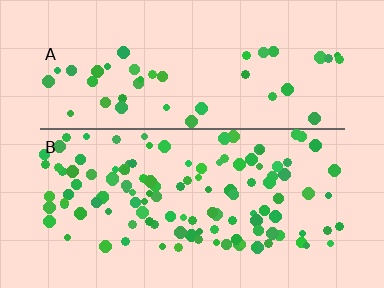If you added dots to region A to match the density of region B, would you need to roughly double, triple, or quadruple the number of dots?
Approximately triple.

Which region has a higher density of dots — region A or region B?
B (the bottom).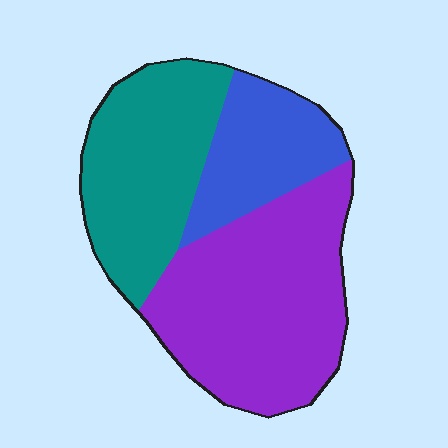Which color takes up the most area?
Purple, at roughly 45%.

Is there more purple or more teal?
Purple.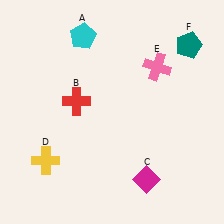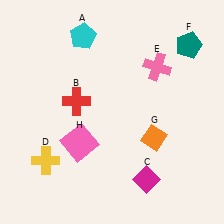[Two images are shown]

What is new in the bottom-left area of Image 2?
A pink square (H) was added in the bottom-left area of Image 2.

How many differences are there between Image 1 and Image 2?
There are 2 differences between the two images.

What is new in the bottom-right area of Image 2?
An orange diamond (G) was added in the bottom-right area of Image 2.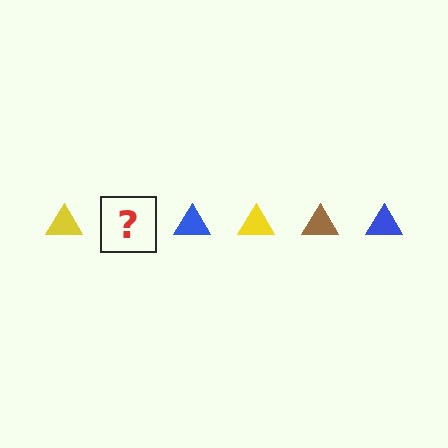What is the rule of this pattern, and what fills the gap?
The rule is that the pattern cycles through yellow, brown, blue triangles. The gap should be filled with a brown triangle.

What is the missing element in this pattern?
The missing element is a brown triangle.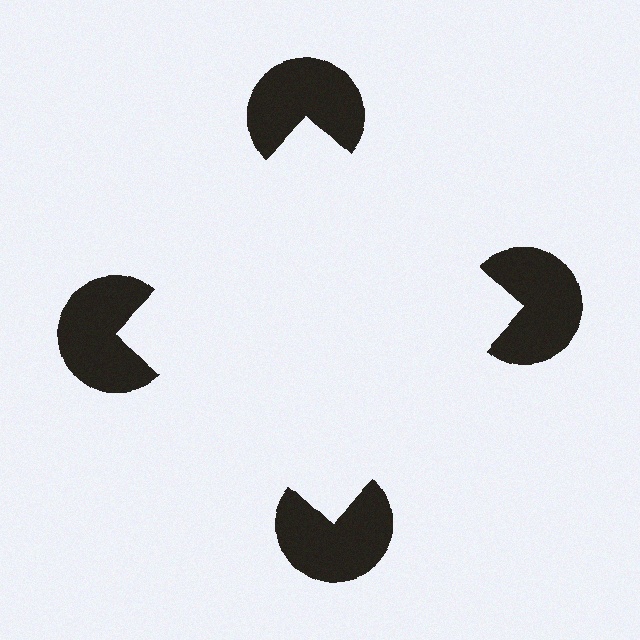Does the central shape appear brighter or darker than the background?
It typically appears slightly brighter than the background, even though no actual brightness change is drawn.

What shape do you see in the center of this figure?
An illusory square — its edges are inferred from the aligned wedge cuts in the pac-man discs, not physically drawn.